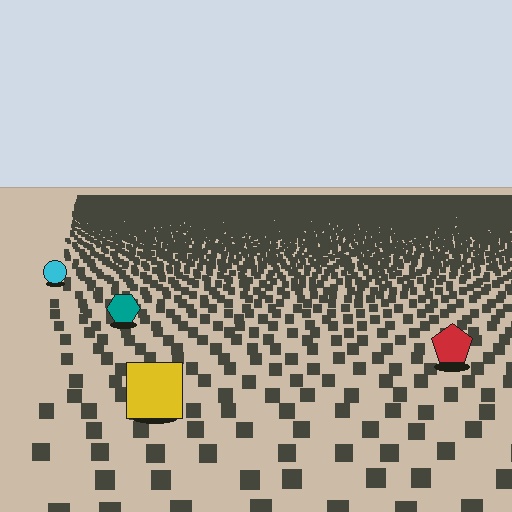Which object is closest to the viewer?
The yellow square is closest. The texture marks near it are larger and more spread out.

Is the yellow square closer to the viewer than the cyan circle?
Yes. The yellow square is closer — you can tell from the texture gradient: the ground texture is coarser near it.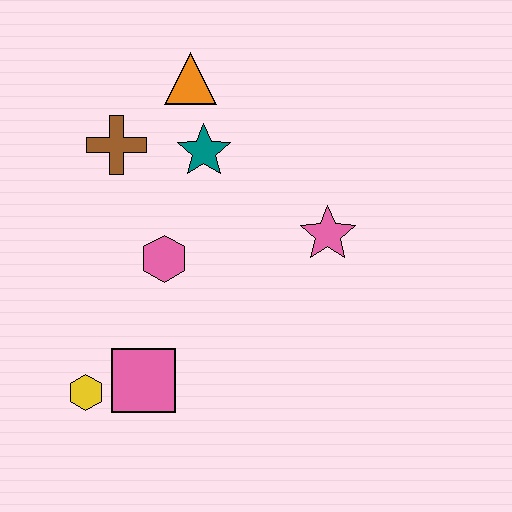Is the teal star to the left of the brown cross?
No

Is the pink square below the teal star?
Yes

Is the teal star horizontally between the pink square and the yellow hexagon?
No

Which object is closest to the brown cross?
The teal star is closest to the brown cross.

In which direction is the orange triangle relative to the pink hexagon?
The orange triangle is above the pink hexagon.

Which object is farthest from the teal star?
The yellow hexagon is farthest from the teal star.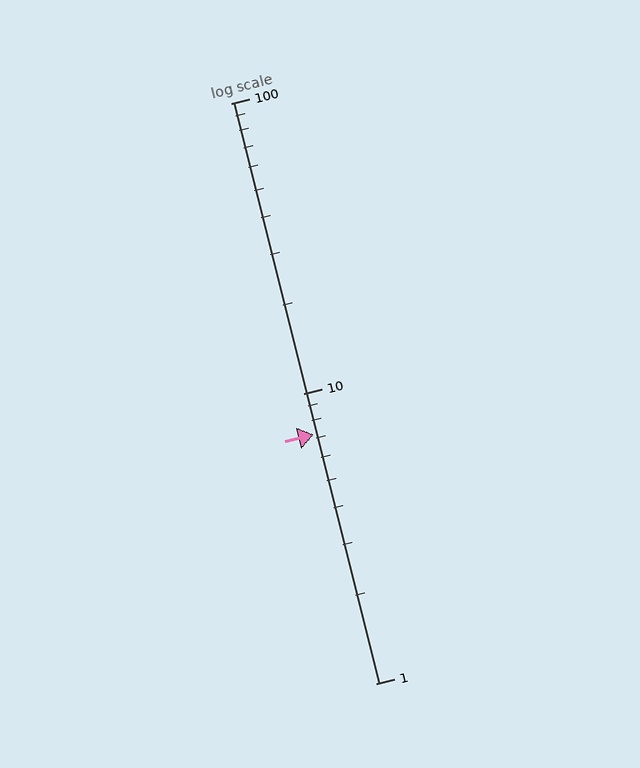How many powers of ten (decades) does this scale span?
The scale spans 2 decades, from 1 to 100.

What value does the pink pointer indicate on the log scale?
The pointer indicates approximately 7.2.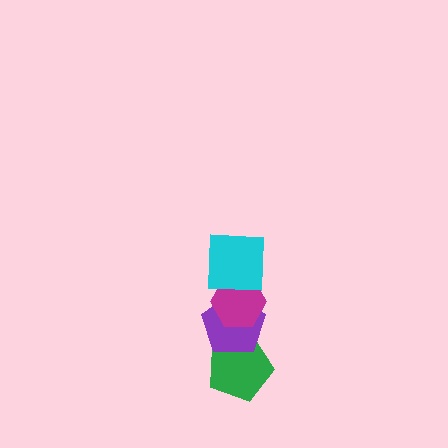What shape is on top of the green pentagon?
The purple pentagon is on top of the green pentagon.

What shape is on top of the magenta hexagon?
The cyan square is on top of the magenta hexagon.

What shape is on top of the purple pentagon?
The magenta hexagon is on top of the purple pentagon.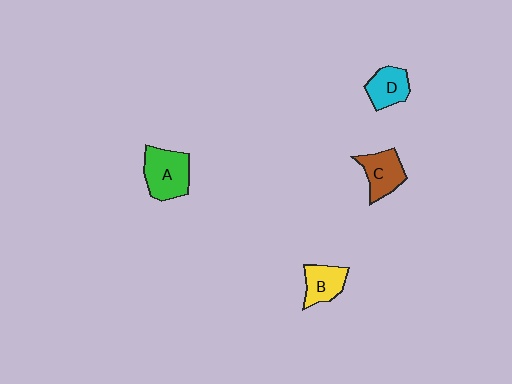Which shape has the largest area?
Shape A (green).